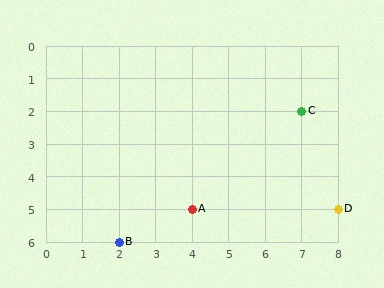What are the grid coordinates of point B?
Point B is at grid coordinates (2, 6).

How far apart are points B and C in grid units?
Points B and C are 5 columns and 4 rows apart (about 6.4 grid units diagonally).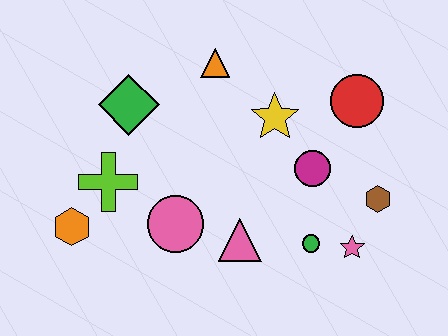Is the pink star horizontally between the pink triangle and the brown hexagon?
Yes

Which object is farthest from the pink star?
The orange hexagon is farthest from the pink star.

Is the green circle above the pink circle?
No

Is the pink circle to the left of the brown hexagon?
Yes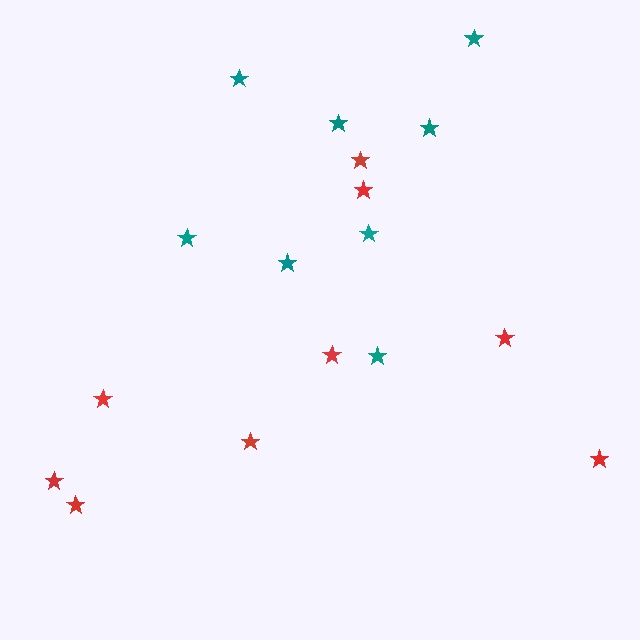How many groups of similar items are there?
There are 2 groups: one group of red stars (9) and one group of teal stars (8).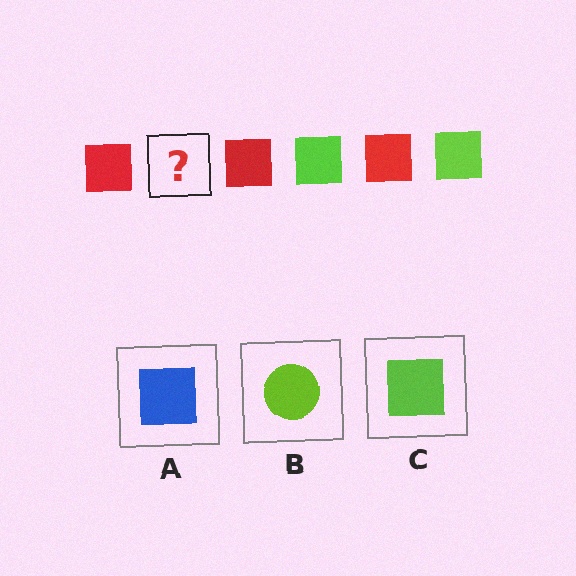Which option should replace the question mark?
Option C.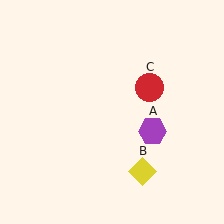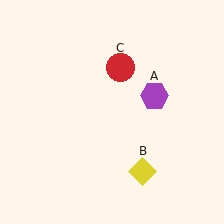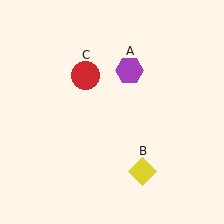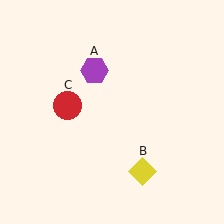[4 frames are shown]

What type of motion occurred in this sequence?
The purple hexagon (object A), red circle (object C) rotated counterclockwise around the center of the scene.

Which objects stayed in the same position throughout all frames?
Yellow diamond (object B) remained stationary.